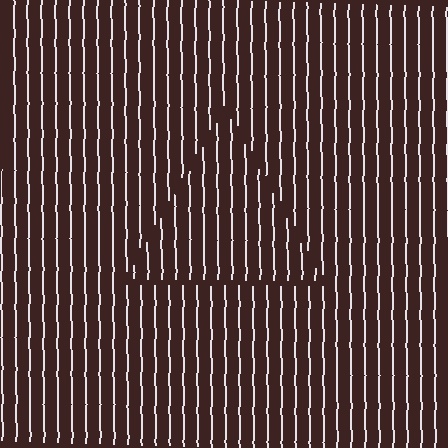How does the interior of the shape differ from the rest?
The interior of the shape contains the same grating, shifted by half a period — the contour is defined by the phase discontinuity where line-ends from the inner and outer gratings abut.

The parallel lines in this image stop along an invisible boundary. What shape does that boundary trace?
An illusory triangle. The interior of the shape contains the same grating, shifted by half a period — the contour is defined by the phase discontinuity where line-ends from the inner and outer gratings abut.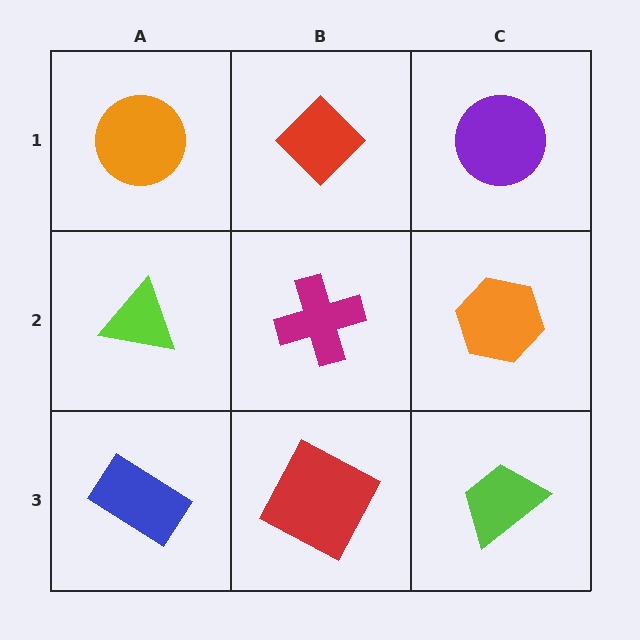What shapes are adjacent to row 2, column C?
A purple circle (row 1, column C), a lime trapezoid (row 3, column C), a magenta cross (row 2, column B).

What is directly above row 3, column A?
A lime triangle.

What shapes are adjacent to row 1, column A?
A lime triangle (row 2, column A), a red diamond (row 1, column B).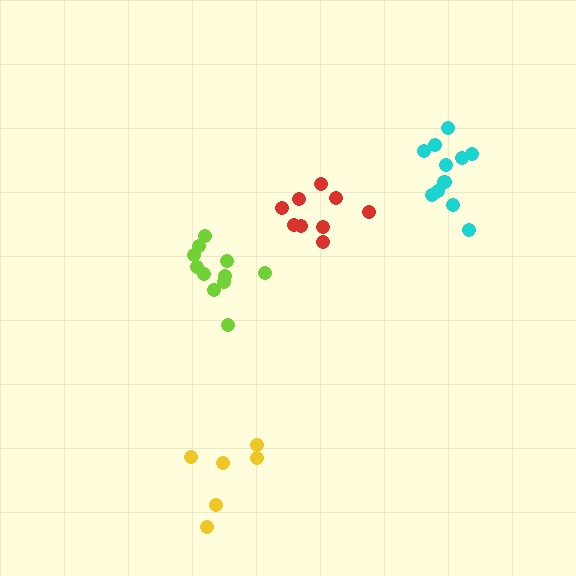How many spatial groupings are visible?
There are 4 spatial groupings.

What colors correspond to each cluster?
The clusters are colored: red, cyan, yellow, lime.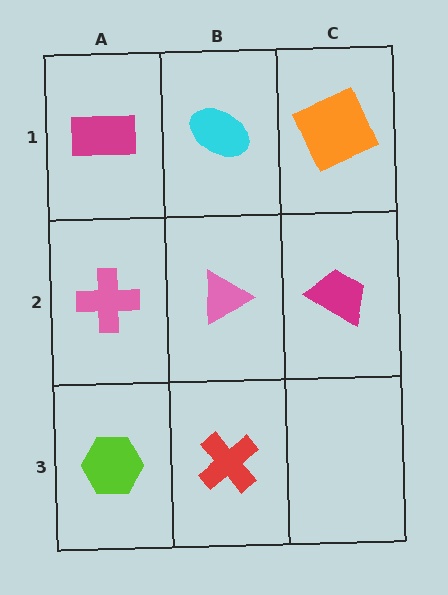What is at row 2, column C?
A magenta trapezoid.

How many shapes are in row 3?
2 shapes.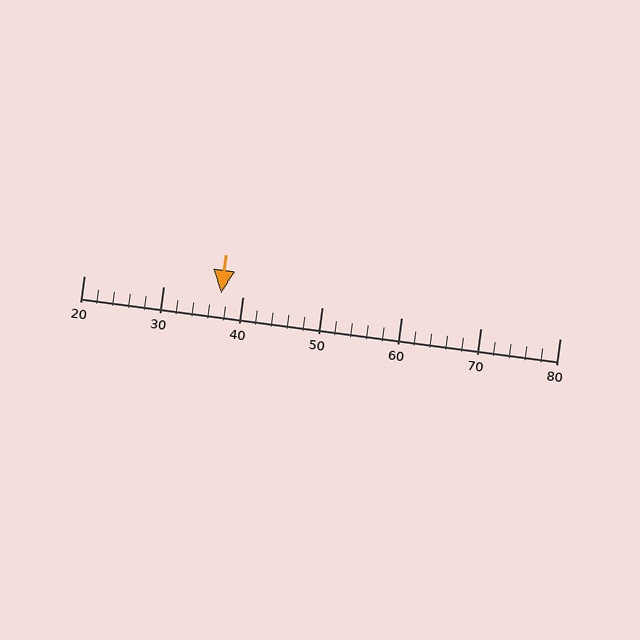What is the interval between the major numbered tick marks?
The major tick marks are spaced 10 units apart.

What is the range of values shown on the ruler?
The ruler shows values from 20 to 80.